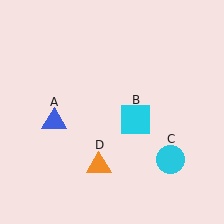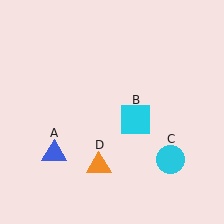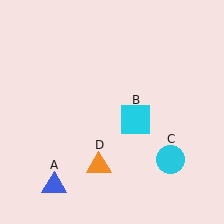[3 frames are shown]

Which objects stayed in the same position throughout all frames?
Cyan square (object B) and cyan circle (object C) and orange triangle (object D) remained stationary.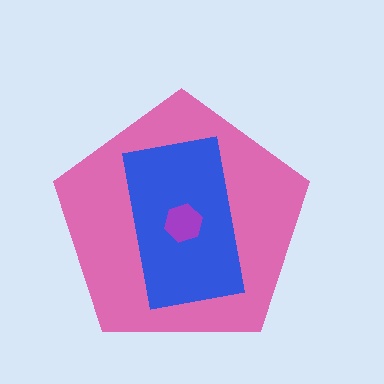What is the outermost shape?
The pink pentagon.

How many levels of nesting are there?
3.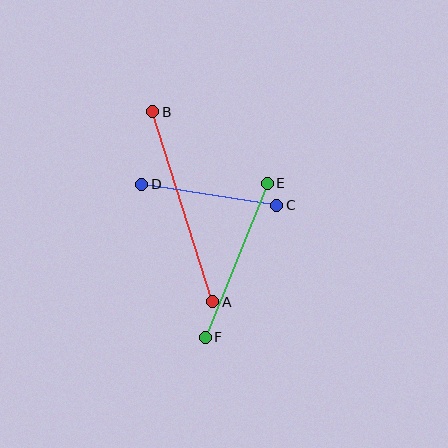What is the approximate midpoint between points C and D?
The midpoint is at approximately (209, 195) pixels.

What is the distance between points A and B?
The distance is approximately 199 pixels.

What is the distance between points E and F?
The distance is approximately 166 pixels.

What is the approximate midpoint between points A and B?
The midpoint is at approximately (183, 207) pixels.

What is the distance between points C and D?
The distance is approximately 137 pixels.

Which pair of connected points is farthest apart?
Points A and B are farthest apart.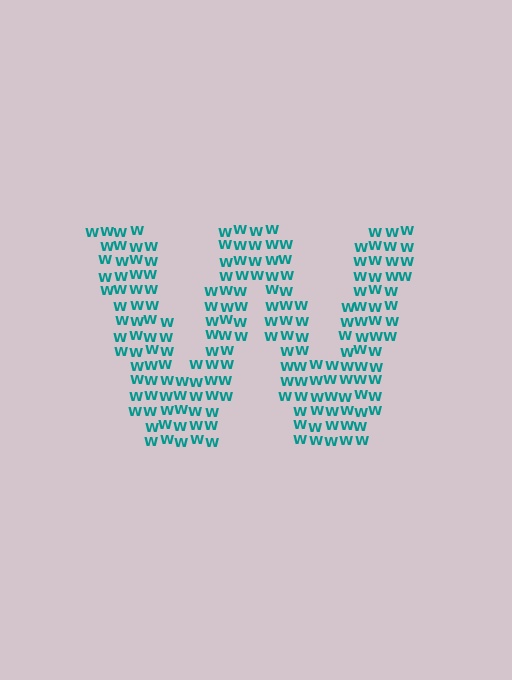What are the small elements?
The small elements are letter W's.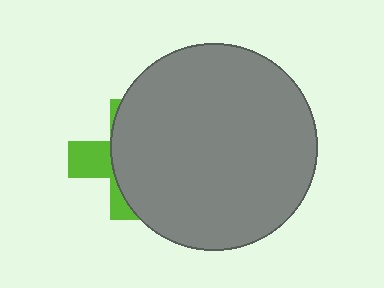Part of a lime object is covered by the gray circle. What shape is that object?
It is a cross.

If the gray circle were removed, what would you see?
You would see the complete lime cross.